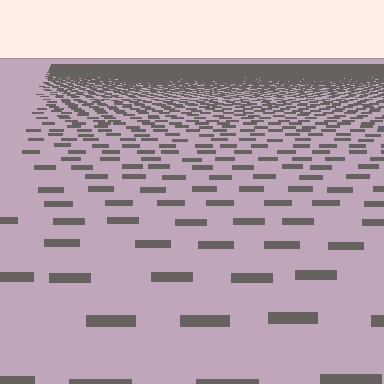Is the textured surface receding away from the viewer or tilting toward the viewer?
The surface is receding away from the viewer. Texture elements get smaller and denser toward the top.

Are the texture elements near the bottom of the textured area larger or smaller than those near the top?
Larger. Near the bottom, elements are closer to the viewer and appear at a bigger on-screen size.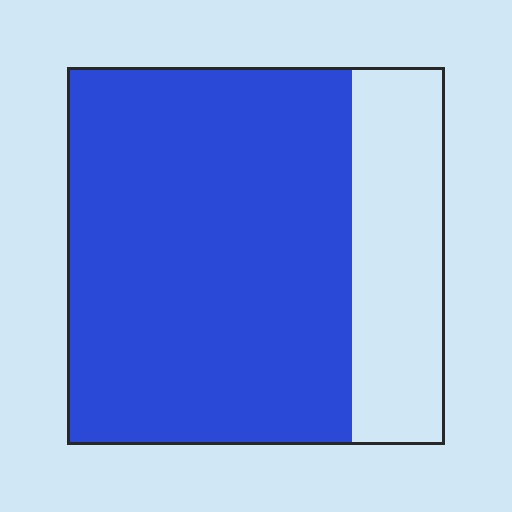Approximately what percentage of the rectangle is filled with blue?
Approximately 75%.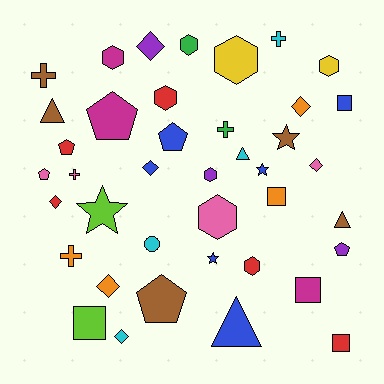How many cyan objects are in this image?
There are 4 cyan objects.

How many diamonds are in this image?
There are 7 diamonds.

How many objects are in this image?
There are 40 objects.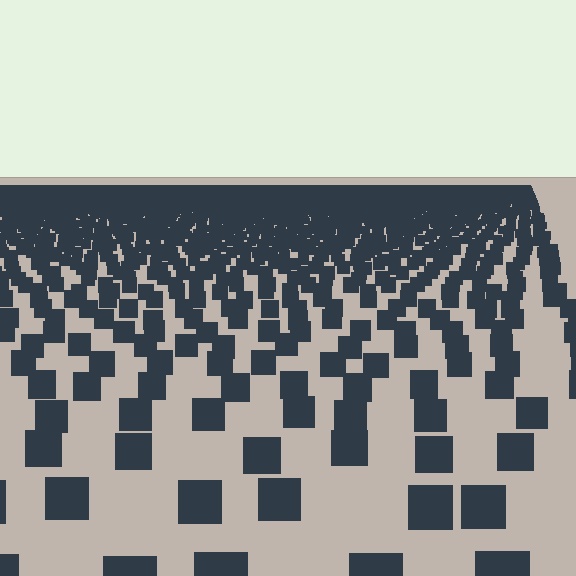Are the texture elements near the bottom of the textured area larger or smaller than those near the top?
Larger. Near the bottom, elements are closer to the viewer and appear at a bigger on-screen size.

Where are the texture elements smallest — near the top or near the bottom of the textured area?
Near the top.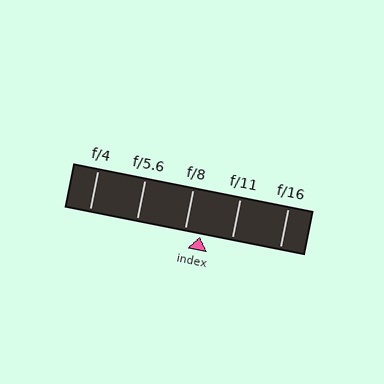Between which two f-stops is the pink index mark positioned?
The index mark is between f/8 and f/11.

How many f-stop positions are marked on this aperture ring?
There are 5 f-stop positions marked.